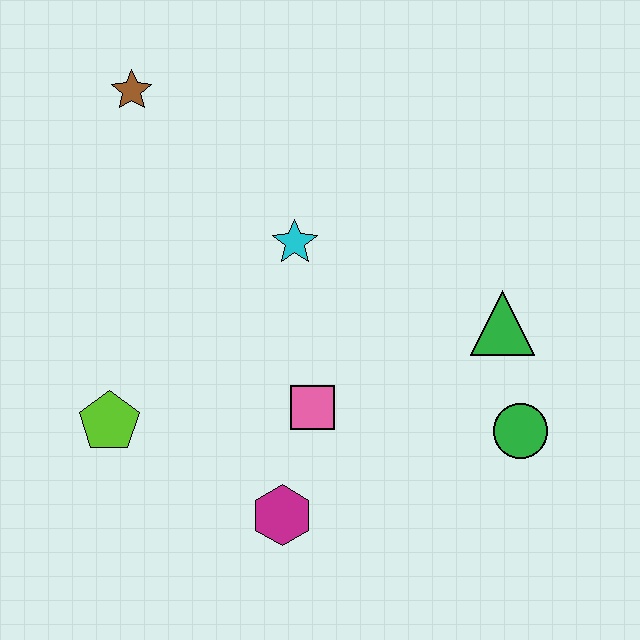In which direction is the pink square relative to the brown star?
The pink square is below the brown star.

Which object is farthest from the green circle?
The brown star is farthest from the green circle.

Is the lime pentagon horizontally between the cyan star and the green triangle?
No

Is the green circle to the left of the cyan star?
No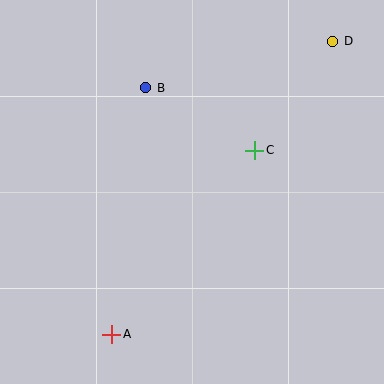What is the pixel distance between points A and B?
The distance between A and B is 249 pixels.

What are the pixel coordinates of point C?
Point C is at (255, 150).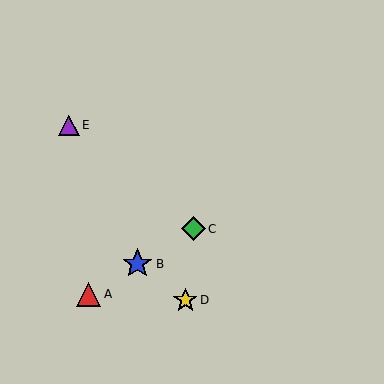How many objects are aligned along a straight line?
3 objects (A, B, C) are aligned along a straight line.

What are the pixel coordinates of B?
Object B is at (137, 264).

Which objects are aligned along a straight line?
Objects A, B, C are aligned along a straight line.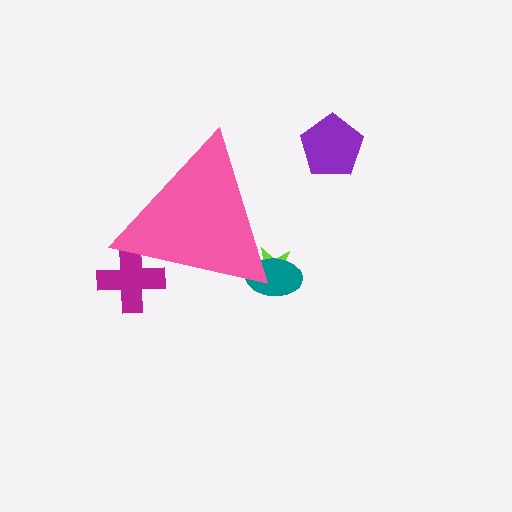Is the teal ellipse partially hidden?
Yes, the teal ellipse is partially hidden behind the pink triangle.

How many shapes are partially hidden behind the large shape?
3 shapes are partially hidden.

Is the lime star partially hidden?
Yes, the lime star is partially hidden behind the pink triangle.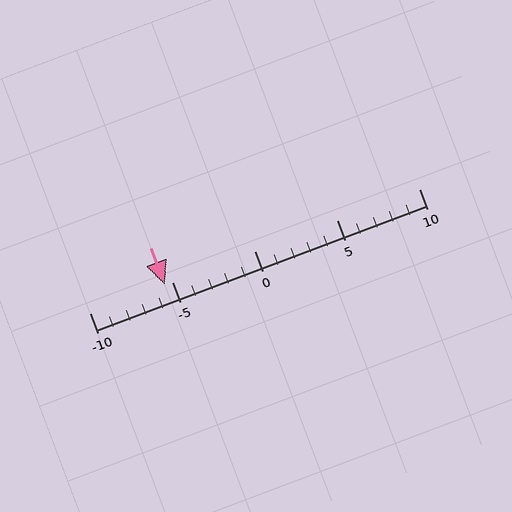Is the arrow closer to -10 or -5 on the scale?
The arrow is closer to -5.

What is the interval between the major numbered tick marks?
The major tick marks are spaced 5 units apart.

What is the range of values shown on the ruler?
The ruler shows values from -10 to 10.